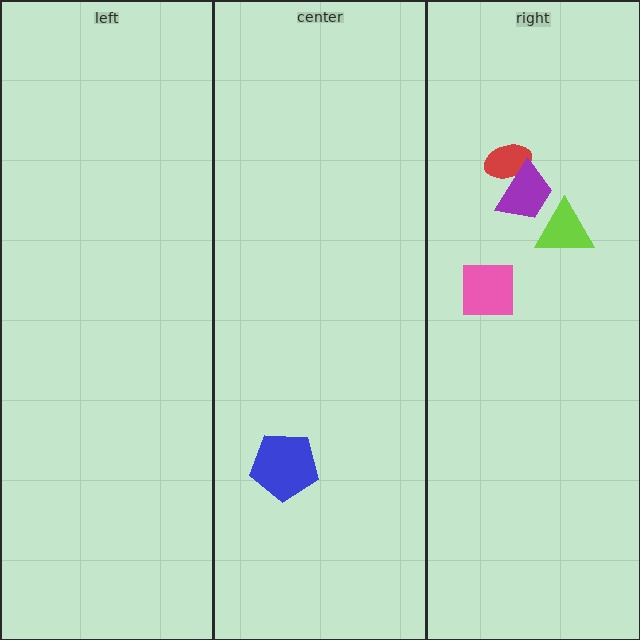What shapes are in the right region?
The red ellipse, the lime triangle, the purple trapezoid, the pink square.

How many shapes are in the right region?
4.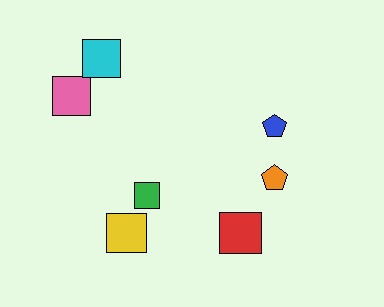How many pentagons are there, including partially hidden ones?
There are 2 pentagons.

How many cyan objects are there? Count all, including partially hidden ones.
There is 1 cyan object.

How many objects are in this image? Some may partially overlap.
There are 7 objects.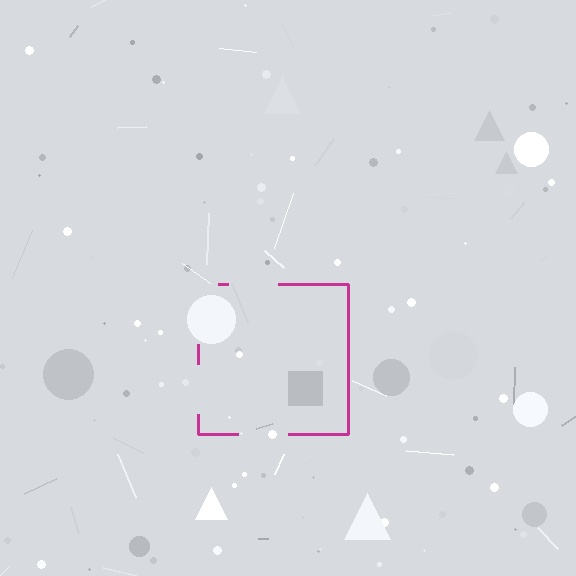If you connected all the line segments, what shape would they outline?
They would outline a square.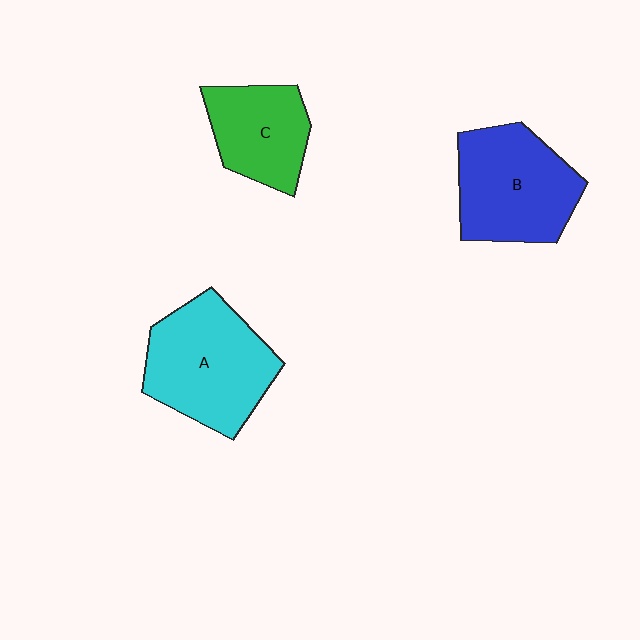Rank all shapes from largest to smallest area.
From largest to smallest: A (cyan), B (blue), C (green).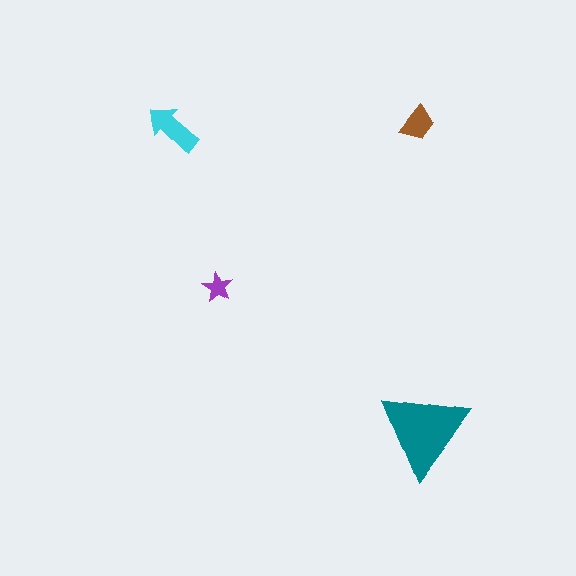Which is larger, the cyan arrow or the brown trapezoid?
The cyan arrow.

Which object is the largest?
The teal triangle.